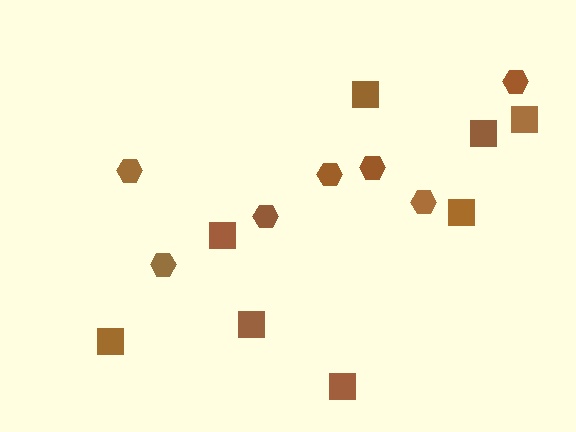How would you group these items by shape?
There are 2 groups: one group of hexagons (7) and one group of squares (8).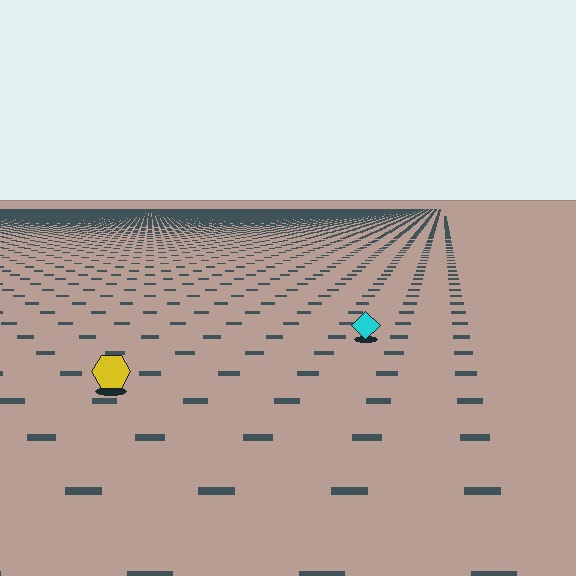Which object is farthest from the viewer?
The cyan diamond is farthest from the viewer. It appears smaller and the ground texture around it is denser.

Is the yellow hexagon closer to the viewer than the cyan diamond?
Yes. The yellow hexagon is closer — you can tell from the texture gradient: the ground texture is coarser near it.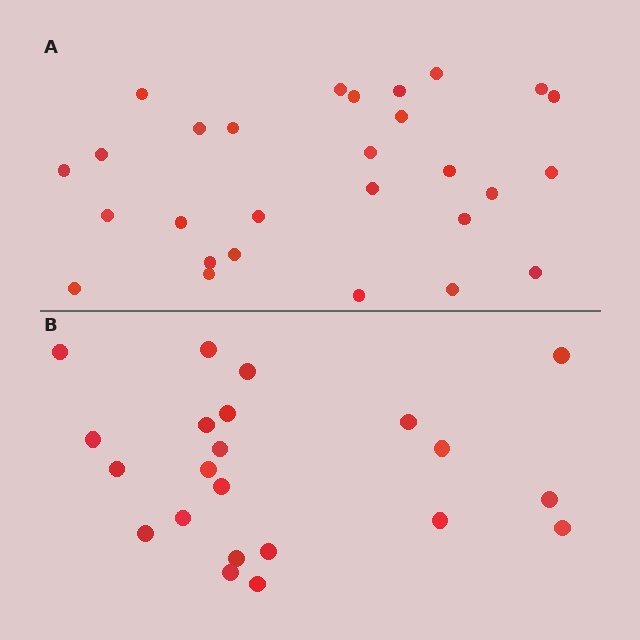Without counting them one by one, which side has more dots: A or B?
Region A (the top region) has more dots.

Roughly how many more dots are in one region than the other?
Region A has about 6 more dots than region B.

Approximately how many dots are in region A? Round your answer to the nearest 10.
About 30 dots. (The exact count is 28, which rounds to 30.)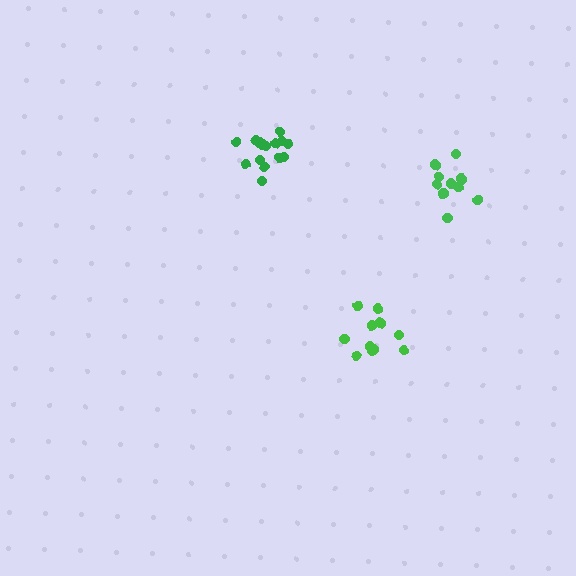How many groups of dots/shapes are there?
There are 3 groups.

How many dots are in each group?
Group 1: 11 dots, Group 2: 15 dots, Group 3: 10 dots (36 total).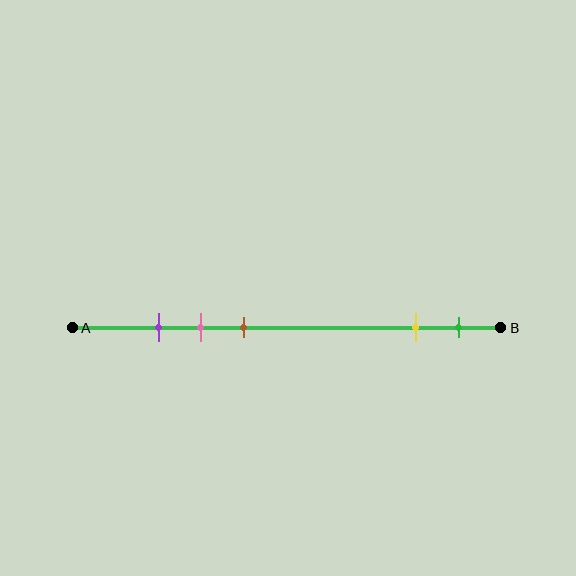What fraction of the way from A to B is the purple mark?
The purple mark is approximately 20% (0.2) of the way from A to B.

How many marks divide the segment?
There are 5 marks dividing the segment.